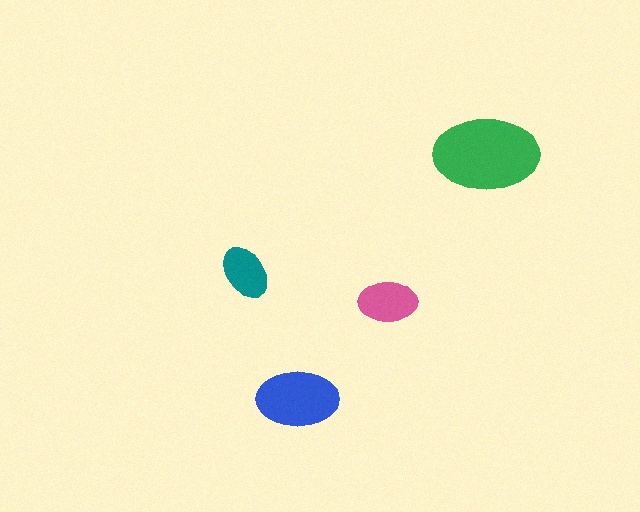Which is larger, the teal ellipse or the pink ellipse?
The pink one.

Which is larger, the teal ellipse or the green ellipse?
The green one.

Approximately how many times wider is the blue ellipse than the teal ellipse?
About 1.5 times wider.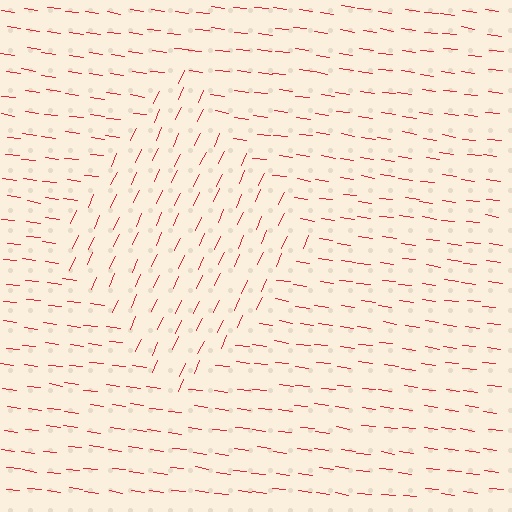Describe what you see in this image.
The image is filled with small red line segments. A diamond region in the image has lines oriented differently from the surrounding lines, creating a visible texture boundary.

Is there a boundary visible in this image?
Yes, there is a texture boundary formed by a change in line orientation.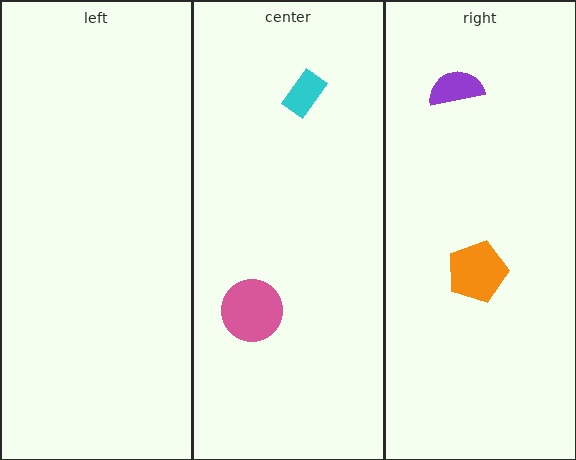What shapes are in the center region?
The cyan rectangle, the pink circle.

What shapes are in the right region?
The purple semicircle, the orange pentagon.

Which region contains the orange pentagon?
The right region.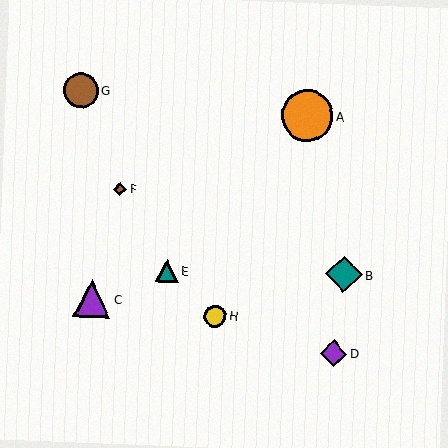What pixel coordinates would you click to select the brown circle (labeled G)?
Click at (81, 90) to select the brown circle G.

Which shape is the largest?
The orange circle (labeled A) is the largest.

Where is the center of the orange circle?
The center of the orange circle is at (307, 116).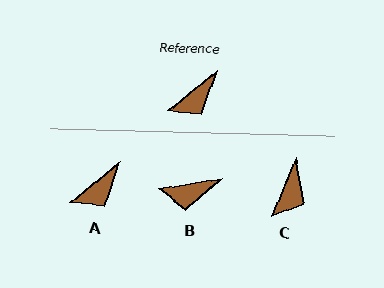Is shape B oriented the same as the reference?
No, it is off by about 31 degrees.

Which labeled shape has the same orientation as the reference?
A.